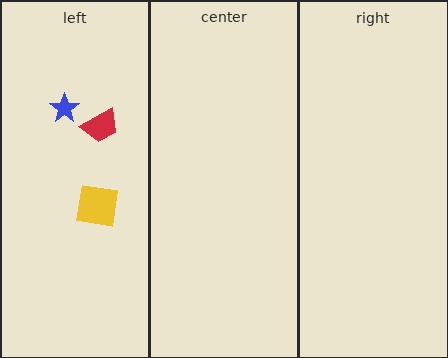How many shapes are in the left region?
3.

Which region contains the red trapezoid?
The left region.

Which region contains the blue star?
The left region.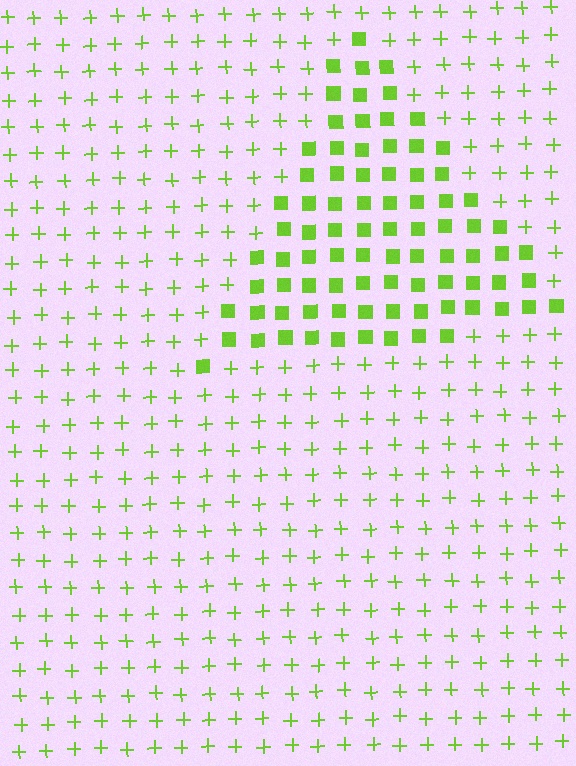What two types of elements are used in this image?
The image uses squares inside the triangle region and plus signs outside it.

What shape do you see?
I see a triangle.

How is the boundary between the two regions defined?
The boundary is defined by a change in element shape: squares inside vs. plus signs outside. All elements share the same color and spacing.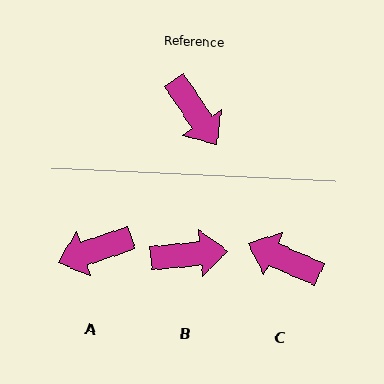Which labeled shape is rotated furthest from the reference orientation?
C, about 147 degrees away.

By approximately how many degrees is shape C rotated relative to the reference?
Approximately 147 degrees clockwise.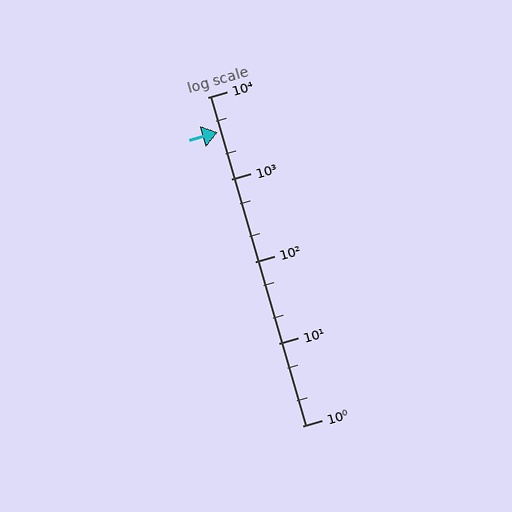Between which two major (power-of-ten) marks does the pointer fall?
The pointer is between 1000 and 10000.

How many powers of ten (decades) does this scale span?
The scale spans 4 decades, from 1 to 10000.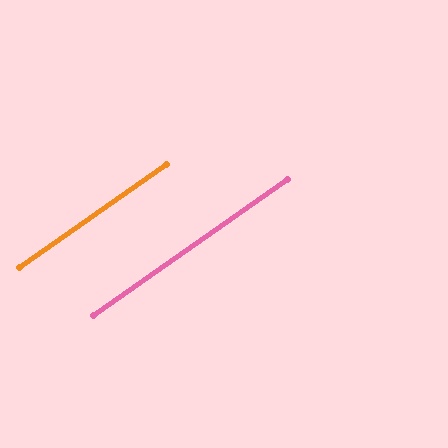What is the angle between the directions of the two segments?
Approximately 0 degrees.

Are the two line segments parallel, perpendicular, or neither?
Parallel — their directions differ by only 0.2°.